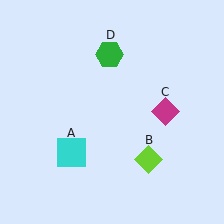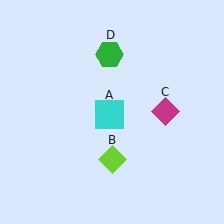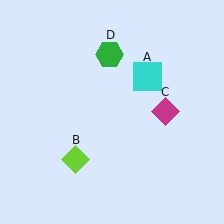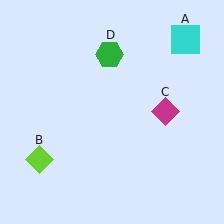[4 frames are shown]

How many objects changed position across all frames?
2 objects changed position: cyan square (object A), lime diamond (object B).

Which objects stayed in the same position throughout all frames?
Magenta diamond (object C) and green hexagon (object D) remained stationary.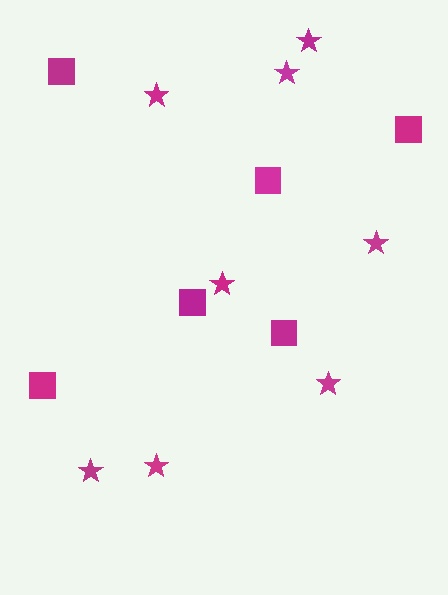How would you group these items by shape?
There are 2 groups: one group of stars (8) and one group of squares (6).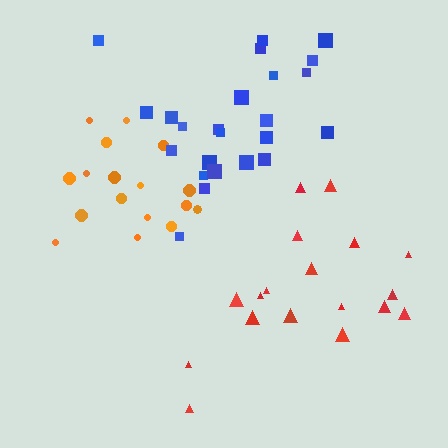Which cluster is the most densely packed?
Orange.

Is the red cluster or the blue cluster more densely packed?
Blue.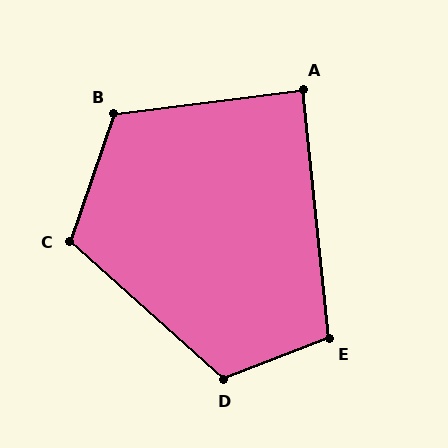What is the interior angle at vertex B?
Approximately 117 degrees (obtuse).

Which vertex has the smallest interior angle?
A, at approximately 89 degrees.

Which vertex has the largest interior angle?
D, at approximately 117 degrees.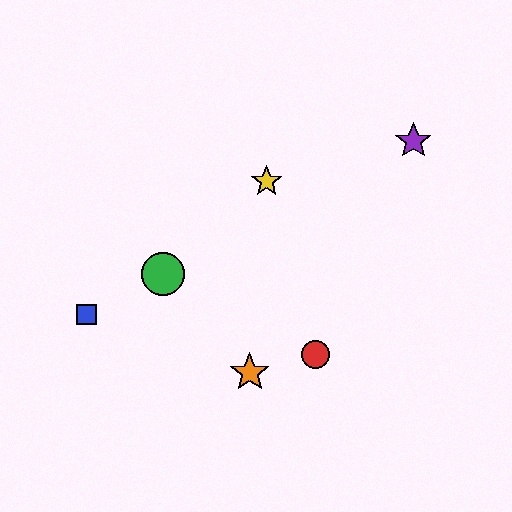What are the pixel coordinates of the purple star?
The purple star is at (413, 141).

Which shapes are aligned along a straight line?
The blue square, the green circle, the purple star are aligned along a straight line.